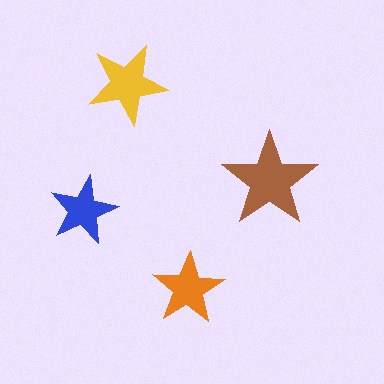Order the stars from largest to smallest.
the brown one, the yellow one, the orange one, the blue one.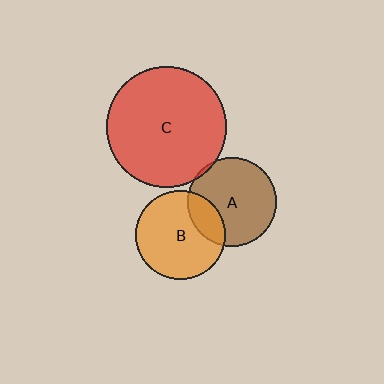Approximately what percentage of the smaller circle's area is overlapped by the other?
Approximately 20%.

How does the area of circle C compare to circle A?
Approximately 1.8 times.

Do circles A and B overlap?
Yes.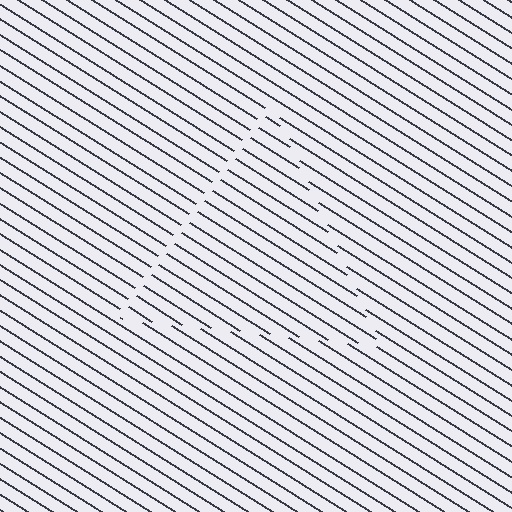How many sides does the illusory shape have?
3 sides — the line-ends trace a triangle.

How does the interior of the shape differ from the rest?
The interior of the shape contains the same grating, shifted by half a period — the contour is defined by the phase discontinuity where line-ends from the inner and outer gratings abut.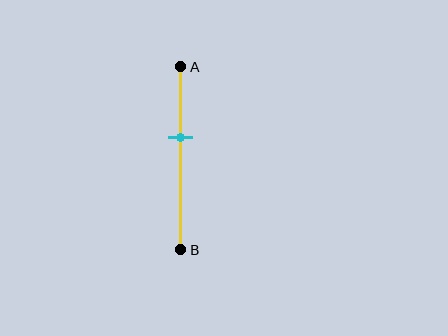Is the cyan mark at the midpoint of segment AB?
No, the mark is at about 40% from A, not at the 50% midpoint.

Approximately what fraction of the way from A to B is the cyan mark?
The cyan mark is approximately 40% of the way from A to B.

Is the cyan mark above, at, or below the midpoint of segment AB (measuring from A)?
The cyan mark is above the midpoint of segment AB.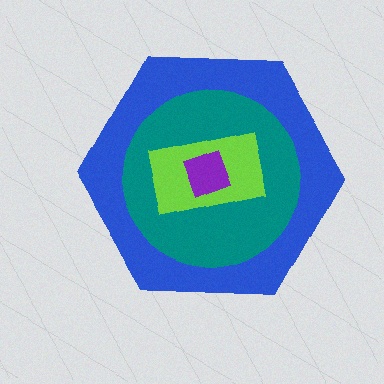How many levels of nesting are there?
4.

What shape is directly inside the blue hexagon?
The teal circle.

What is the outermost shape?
The blue hexagon.